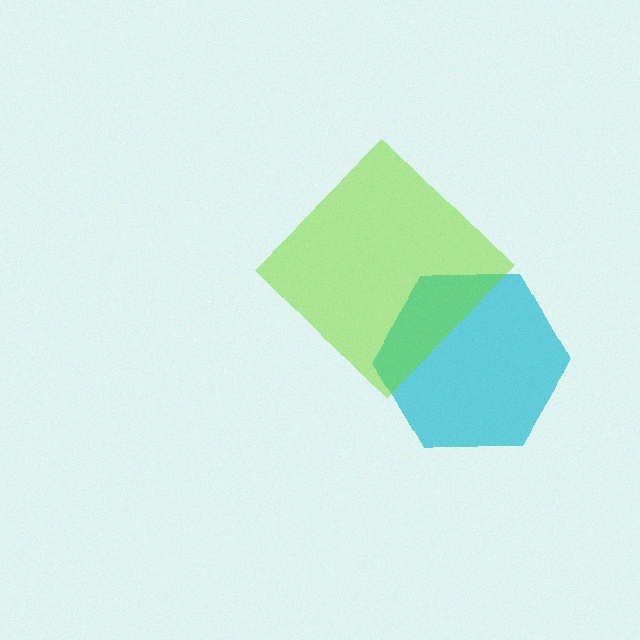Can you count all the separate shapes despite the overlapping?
Yes, there are 2 separate shapes.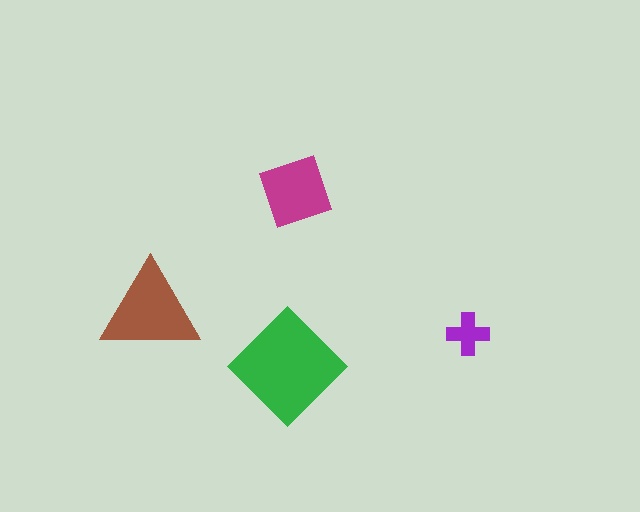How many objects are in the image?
There are 4 objects in the image.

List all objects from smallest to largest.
The purple cross, the magenta square, the brown triangle, the green diamond.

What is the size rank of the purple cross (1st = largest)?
4th.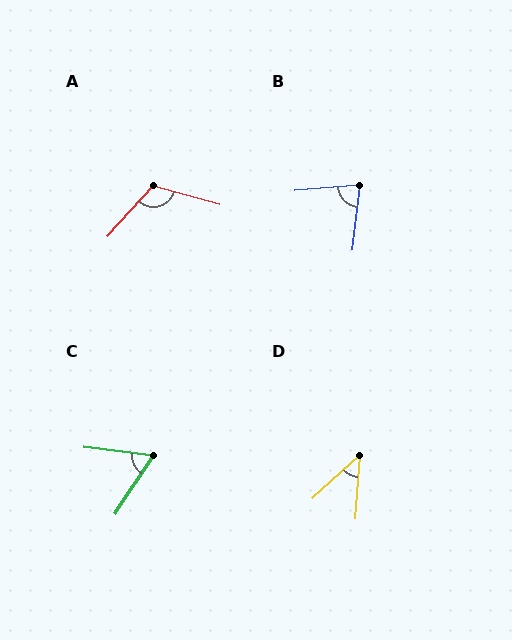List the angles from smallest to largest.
D (44°), C (64°), B (78°), A (117°).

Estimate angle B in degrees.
Approximately 78 degrees.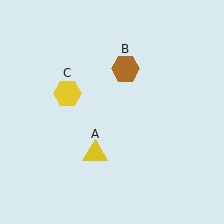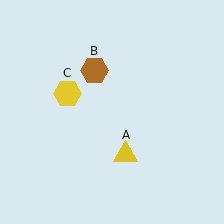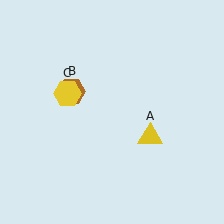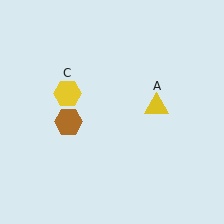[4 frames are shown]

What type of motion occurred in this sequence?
The yellow triangle (object A), brown hexagon (object B) rotated counterclockwise around the center of the scene.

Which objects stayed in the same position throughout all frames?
Yellow hexagon (object C) remained stationary.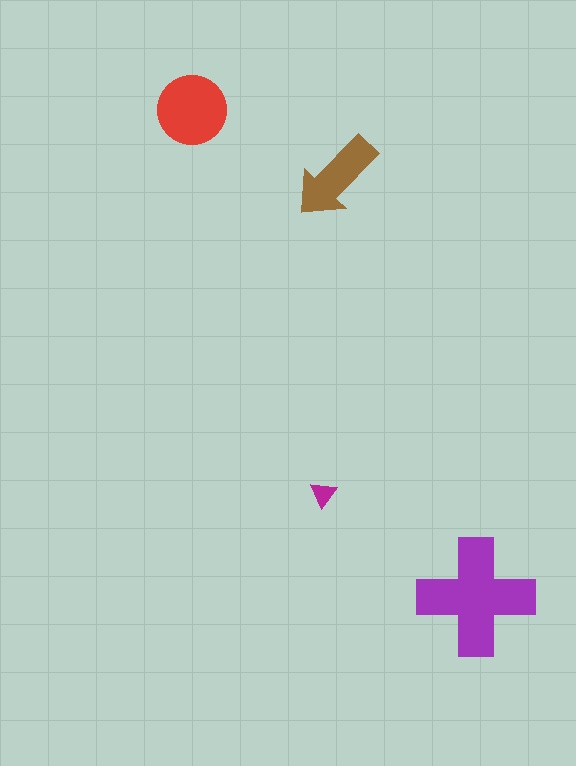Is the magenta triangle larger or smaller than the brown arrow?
Smaller.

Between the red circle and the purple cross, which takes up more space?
The purple cross.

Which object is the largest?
The purple cross.